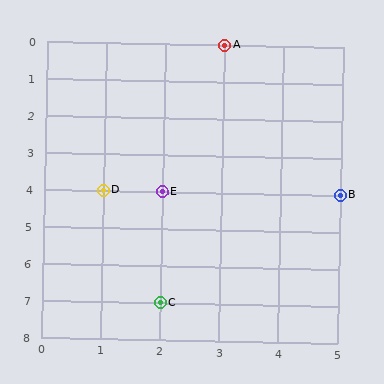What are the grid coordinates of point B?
Point B is at grid coordinates (5, 4).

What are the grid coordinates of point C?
Point C is at grid coordinates (2, 7).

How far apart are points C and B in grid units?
Points C and B are 3 columns and 3 rows apart (about 4.2 grid units diagonally).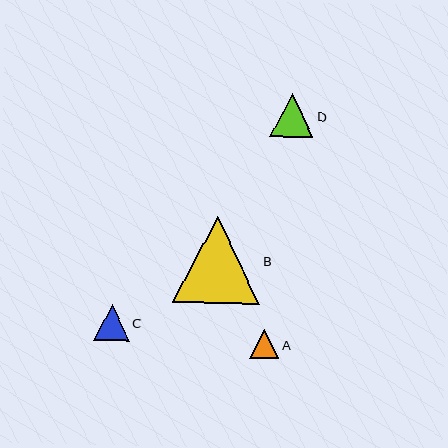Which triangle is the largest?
Triangle B is the largest with a size of approximately 87 pixels.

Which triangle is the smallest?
Triangle A is the smallest with a size of approximately 29 pixels.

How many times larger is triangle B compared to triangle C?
Triangle B is approximately 2.4 times the size of triangle C.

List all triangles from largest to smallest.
From largest to smallest: B, D, C, A.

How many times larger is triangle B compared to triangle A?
Triangle B is approximately 3.0 times the size of triangle A.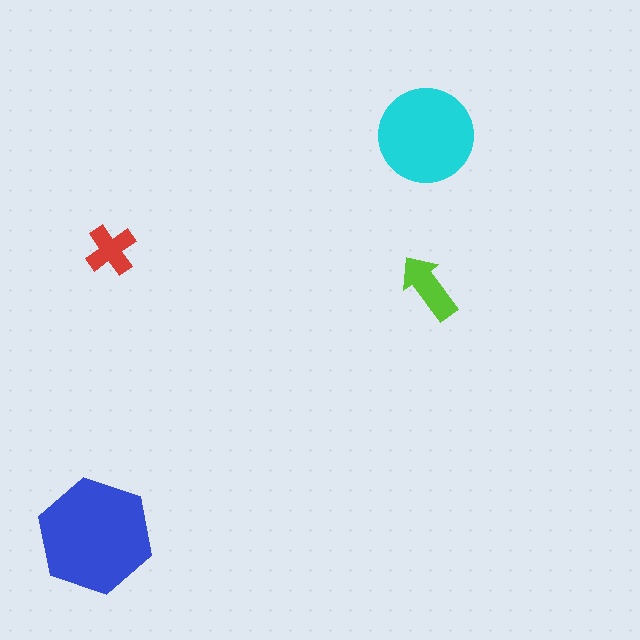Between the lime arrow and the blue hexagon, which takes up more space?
The blue hexagon.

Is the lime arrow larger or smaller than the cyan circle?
Smaller.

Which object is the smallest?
The red cross.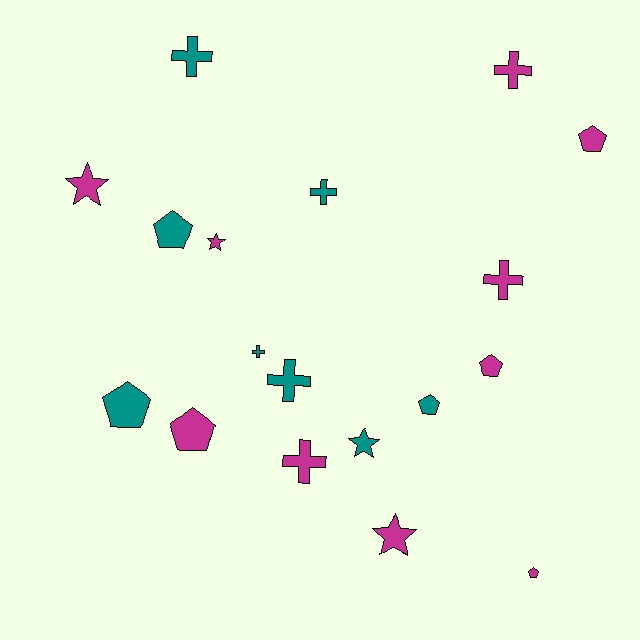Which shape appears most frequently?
Cross, with 7 objects.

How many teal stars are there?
There is 1 teal star.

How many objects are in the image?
There are 18 objects.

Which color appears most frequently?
Magenta, with 10 objects.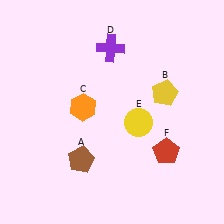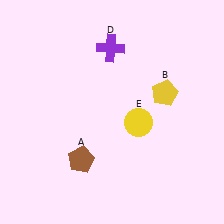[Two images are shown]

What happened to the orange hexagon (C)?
The orange hexagon (C) was removed in Image 2. It was in the top-left area of Image 1.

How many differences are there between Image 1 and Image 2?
There are 2 differences between the two images.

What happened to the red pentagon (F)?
The red pentagon (F) was removed in Image 2. It was in the bottom-right area of Image 1.